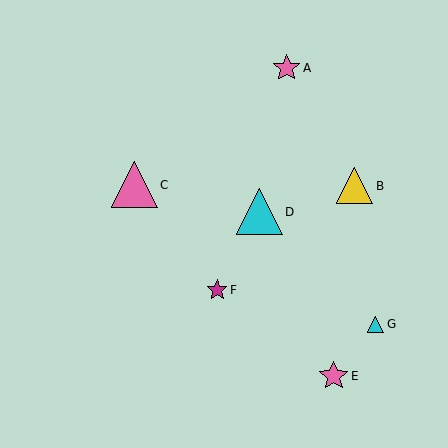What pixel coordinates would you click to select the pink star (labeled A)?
Click at (287, 68) to select the pink star A.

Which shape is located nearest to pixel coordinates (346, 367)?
The pink star (labeled E) at (334, 376) is nearest to that location.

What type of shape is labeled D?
Shape D is a cyan triangle.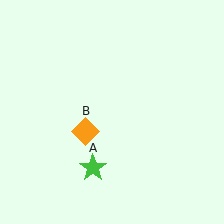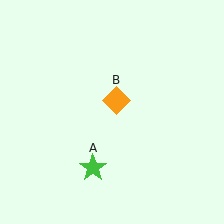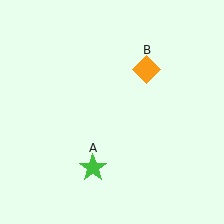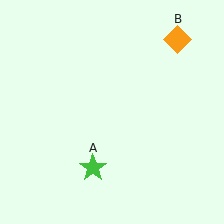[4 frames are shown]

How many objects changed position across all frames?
1 object changed position: orange diamond (object B).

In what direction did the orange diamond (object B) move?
The orange diamond (object B) moved up and to the right.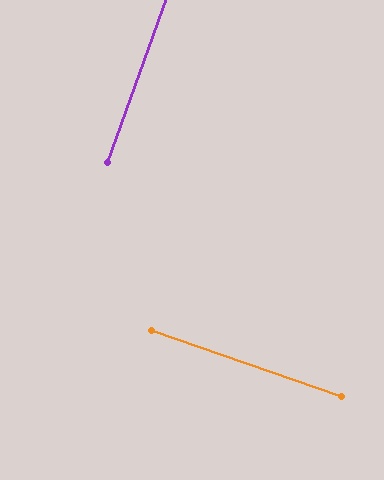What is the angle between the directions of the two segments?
Approximately 89 degrees.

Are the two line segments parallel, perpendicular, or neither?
Perpendicular — they meet at approximately 89°.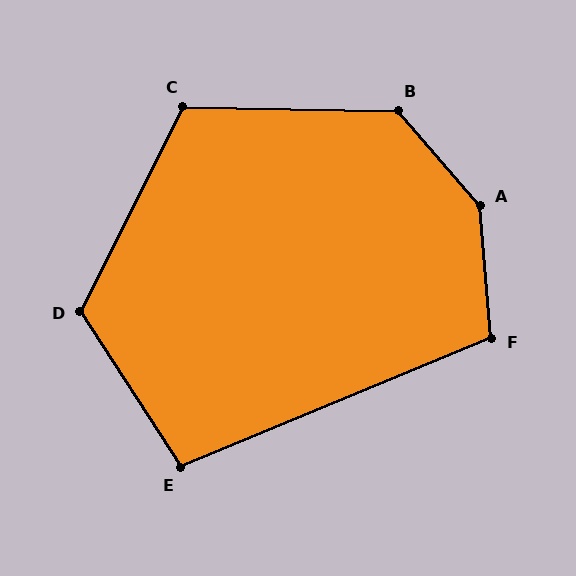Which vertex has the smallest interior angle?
E, at approximately 100 degrees.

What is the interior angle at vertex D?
Approximately 121 degrees (obtuse).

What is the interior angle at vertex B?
Approximately 131 degrees (obtuse).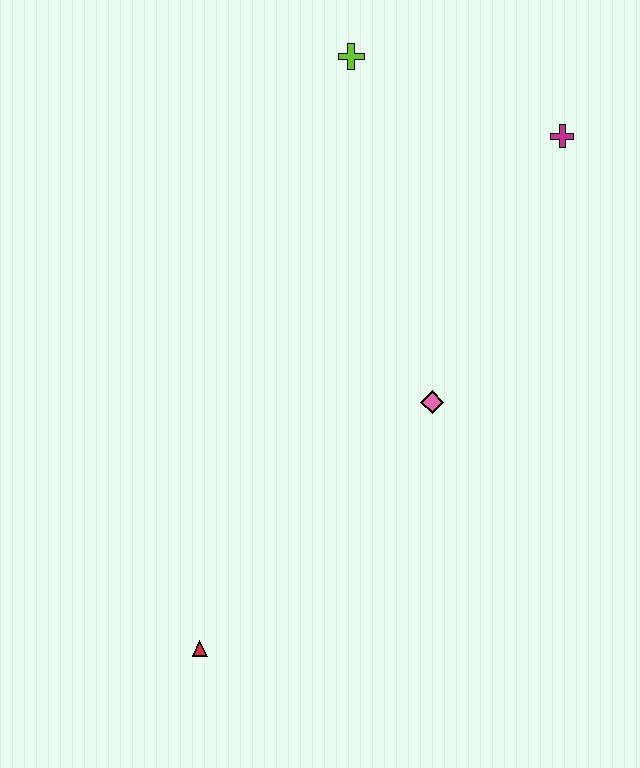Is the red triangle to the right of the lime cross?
No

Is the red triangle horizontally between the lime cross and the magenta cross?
No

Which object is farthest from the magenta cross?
The red triangle is farthest from the magenta cross.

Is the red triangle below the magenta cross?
Yes